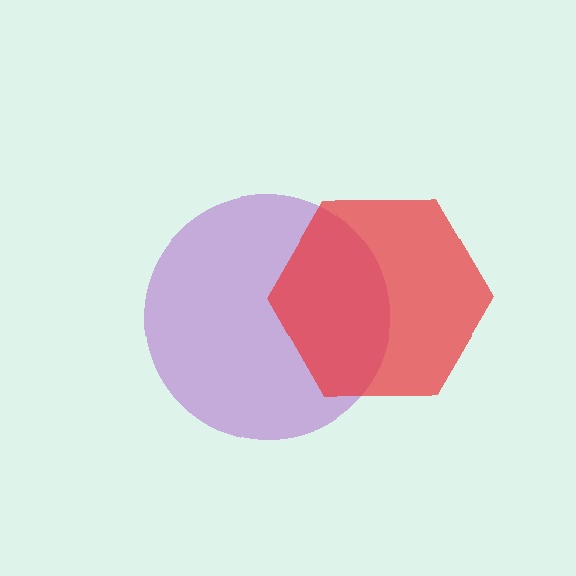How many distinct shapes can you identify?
There are 2 distinct shapes: a purple circle, a red hexagon.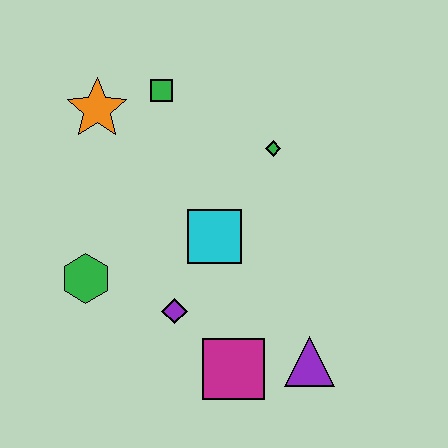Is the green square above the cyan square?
Yes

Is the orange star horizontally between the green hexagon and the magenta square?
Yes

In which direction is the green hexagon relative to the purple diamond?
The green hexagon is to the left of the purple diamond.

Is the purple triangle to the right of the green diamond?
Yes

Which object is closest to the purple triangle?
The magenta square is closest to the purple triangle.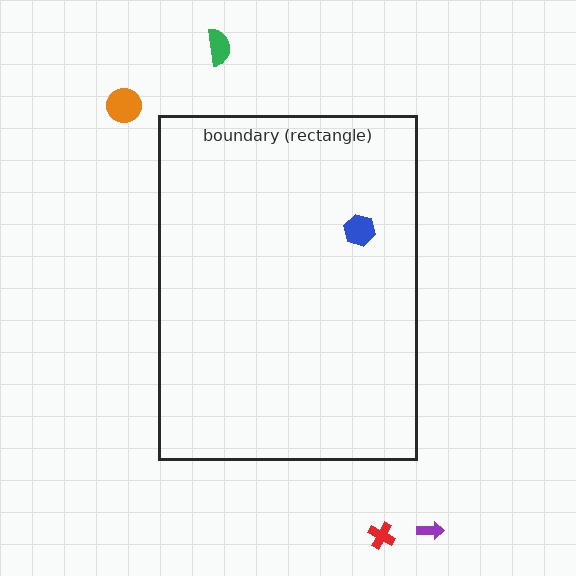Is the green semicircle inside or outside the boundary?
Outside.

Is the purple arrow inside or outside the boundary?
Outside.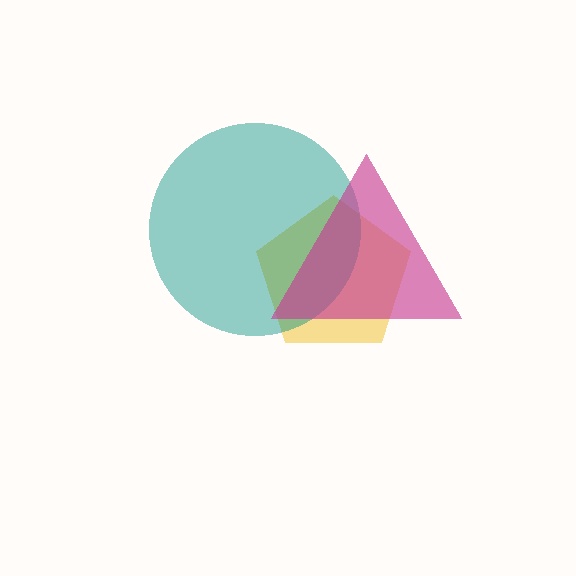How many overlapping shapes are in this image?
There are 3 overlapping shapes in the image.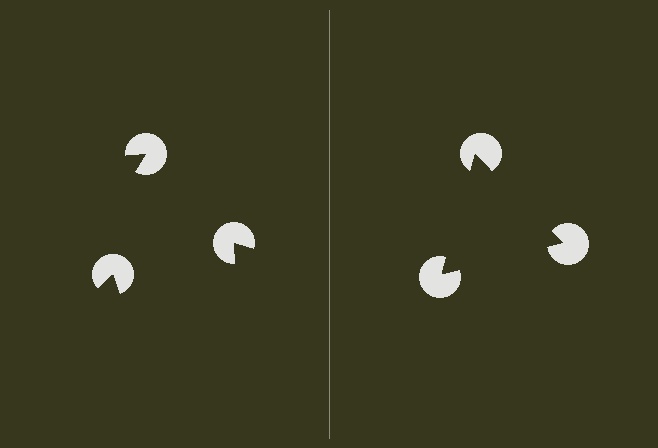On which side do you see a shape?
An illusory triangle appears on the right side. On the left side the wedge cuts are rotated, so no coherent shape forms.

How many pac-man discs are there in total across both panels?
6 — 3 on each side.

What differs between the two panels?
The pac-man discs are positioned identically on both sides; only the wedge orientations differ. On the right they align to a triangle; on the left they are misaligned.